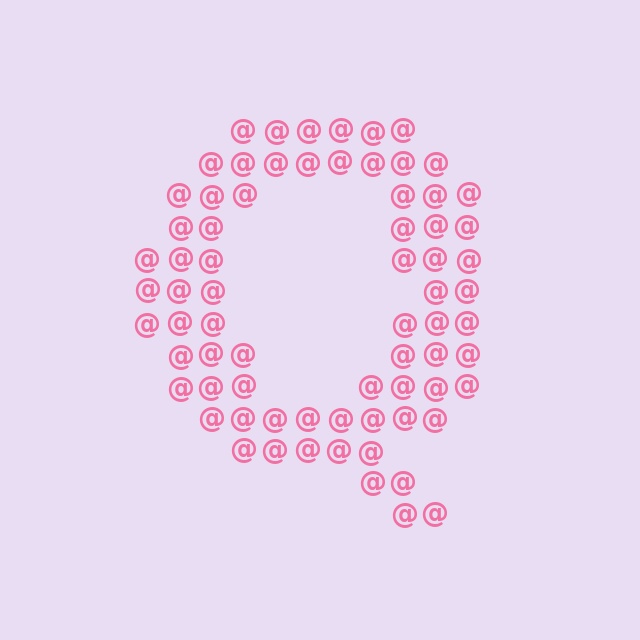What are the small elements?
The small elements are at signs.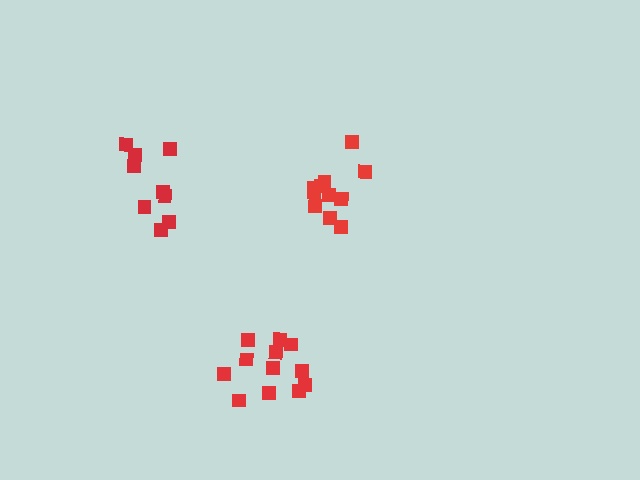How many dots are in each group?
Group 1: 12 dots, Group 2: 9 dots, Group 3: 12 dots (33 total).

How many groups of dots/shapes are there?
There are 3 groups.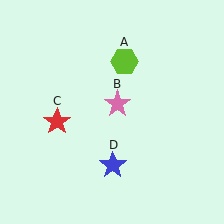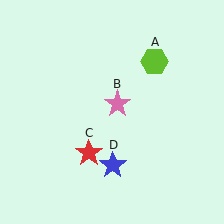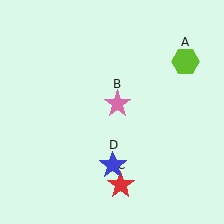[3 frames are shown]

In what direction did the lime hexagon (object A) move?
The lime hexagon (object A) moved right.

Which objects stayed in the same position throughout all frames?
Pink star (object B) and blue star (object D) remained stationary.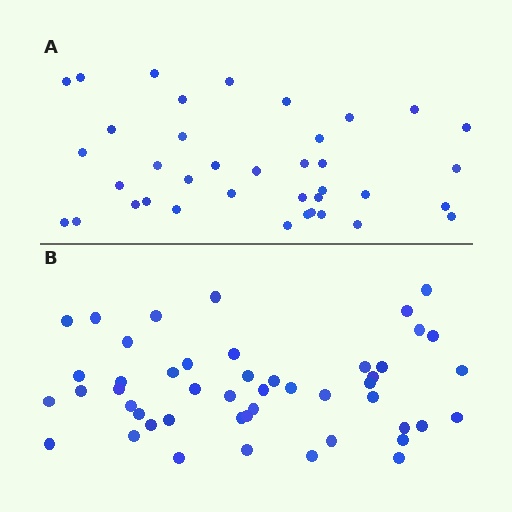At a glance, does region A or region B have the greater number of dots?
Region B (the bottom region) has more dots.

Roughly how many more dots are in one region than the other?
Region B has roughly 10 or so more dots than region A.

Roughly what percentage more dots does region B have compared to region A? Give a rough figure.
About 25% more.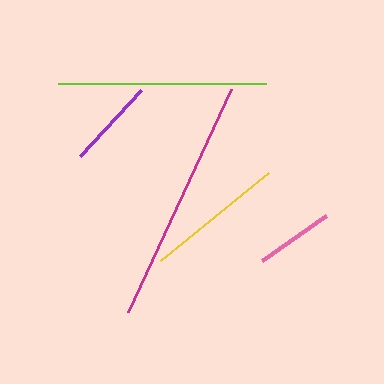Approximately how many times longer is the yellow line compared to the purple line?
The yellow line is approximately 1.6 times the length of the purple line.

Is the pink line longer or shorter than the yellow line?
The yellow line is longer than the pink line.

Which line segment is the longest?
The magenta line is the longest at approximately 245 pixels.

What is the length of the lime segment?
The lime segment is approximately 208 pixels long.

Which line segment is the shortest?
The pink line is the shortest at approximately 78 pixels.